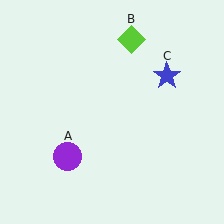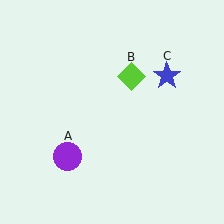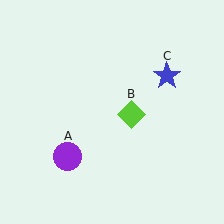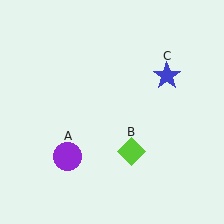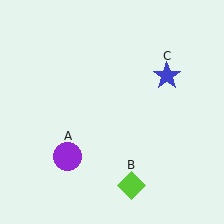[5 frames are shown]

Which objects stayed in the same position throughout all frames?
Purple circle (object A) and blue star (object C) remained stationary.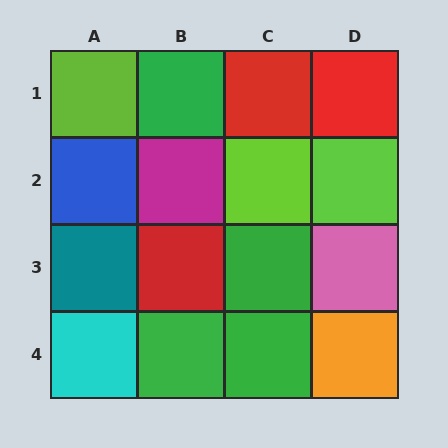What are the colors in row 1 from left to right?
Lime, green, red, red.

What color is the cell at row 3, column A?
Teal.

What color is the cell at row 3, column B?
Red.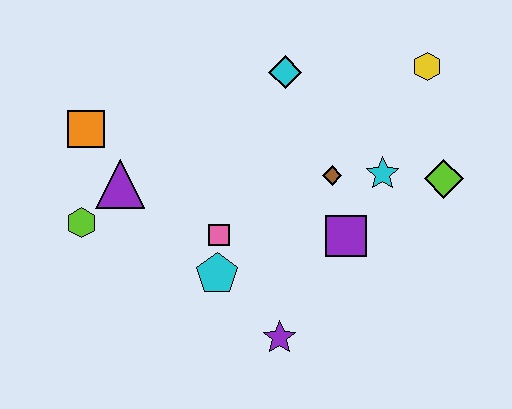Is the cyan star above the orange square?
No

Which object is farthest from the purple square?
The orange square is farthest from the purple square.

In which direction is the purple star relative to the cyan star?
The purple star is below the cyan star.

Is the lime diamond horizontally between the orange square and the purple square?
No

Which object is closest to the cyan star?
The brown diamond is closest to the cyan star.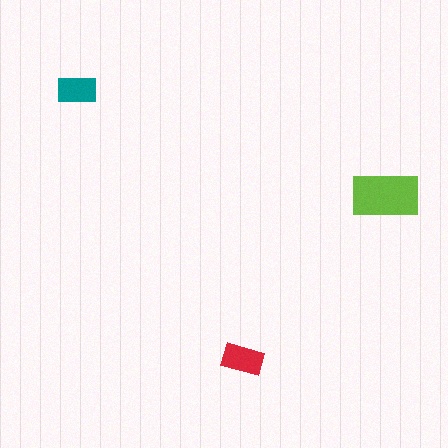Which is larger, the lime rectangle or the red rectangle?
The lime one.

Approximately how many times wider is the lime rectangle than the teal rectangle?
About 1.5 times wider.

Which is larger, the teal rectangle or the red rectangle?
The red one.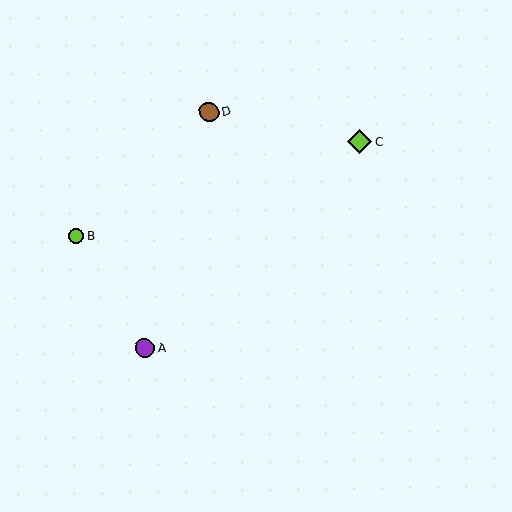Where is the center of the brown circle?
The center of the brown circle is at (209, 112).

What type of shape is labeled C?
Shape C is a lime diamond.